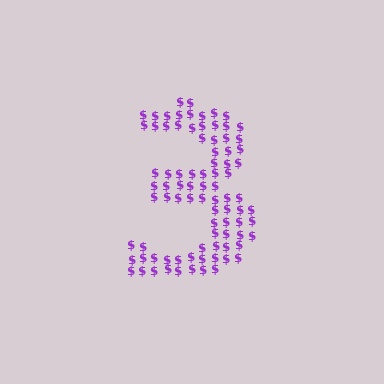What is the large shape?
The large shape is the digit 3.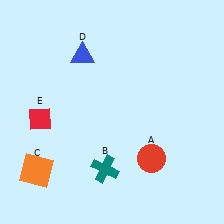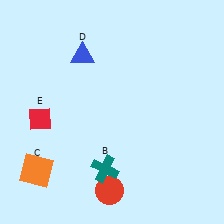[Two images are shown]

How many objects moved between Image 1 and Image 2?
1 object moved between the two images.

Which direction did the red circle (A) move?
The red circle (A) moved left.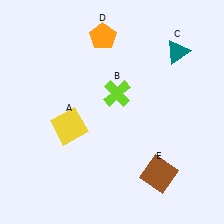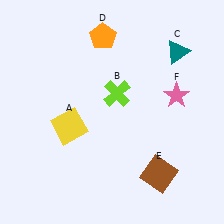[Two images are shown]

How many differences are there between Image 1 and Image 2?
There is 1 difference between the two images.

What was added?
A pink star (F) was added in Image 2.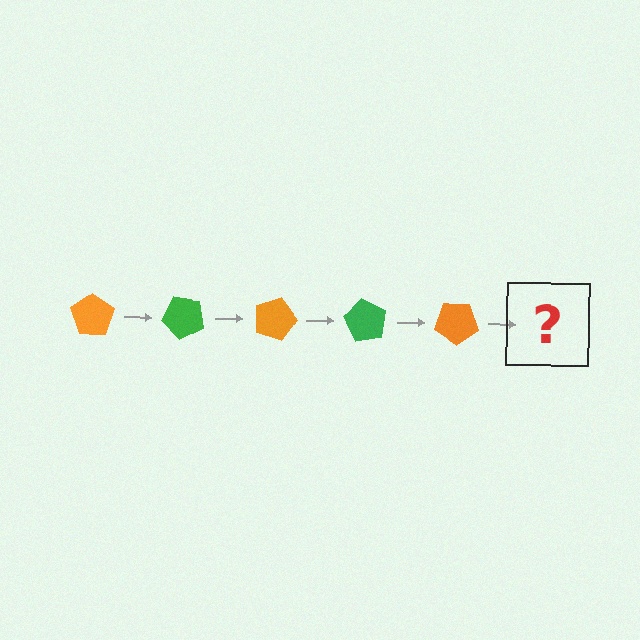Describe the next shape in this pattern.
It should be a green pentagon, rotated 225 degrees from the start.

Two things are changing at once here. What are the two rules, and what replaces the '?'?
The two rules are that it rotates 45 degrees each step and the color cycles through orange and green. The '?' should be a green pentagon, rotated 225 degrees from the start.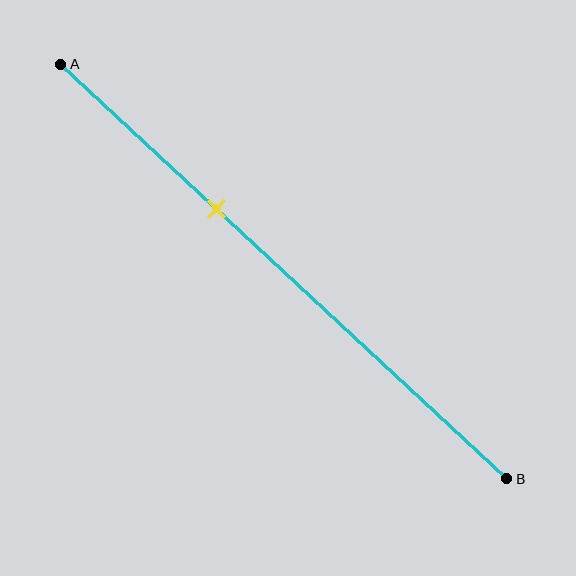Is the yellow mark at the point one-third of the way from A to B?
Yes, the mark is approximately at the one-third point.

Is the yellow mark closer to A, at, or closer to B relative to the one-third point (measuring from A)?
The yellow mark is approximately at the one-third point of segment AB.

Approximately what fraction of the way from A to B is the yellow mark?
The yellow mark is approximately 35% of the way from A to B.